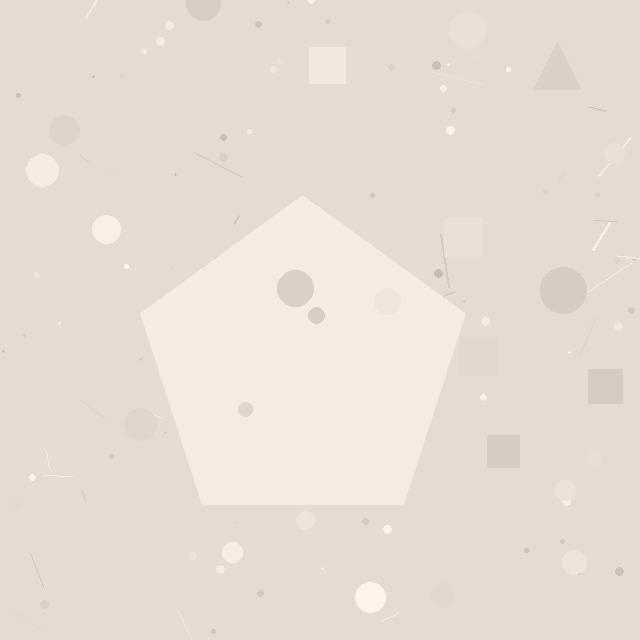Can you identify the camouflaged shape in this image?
The camouflaged shape is a pentagon.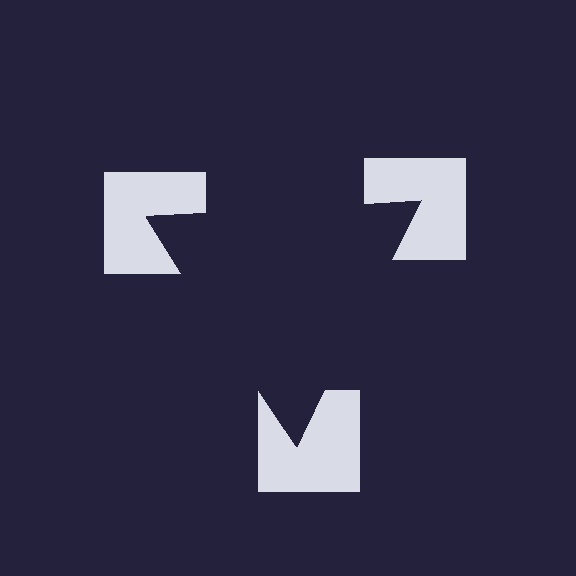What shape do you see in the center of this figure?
An illusory triangle — its edges are inferred from the aligned wedge cuts in the notched squares, not physically drawn.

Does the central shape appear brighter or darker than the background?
It typically appears slightly darker than the background, even though no actual brightness change is drawn.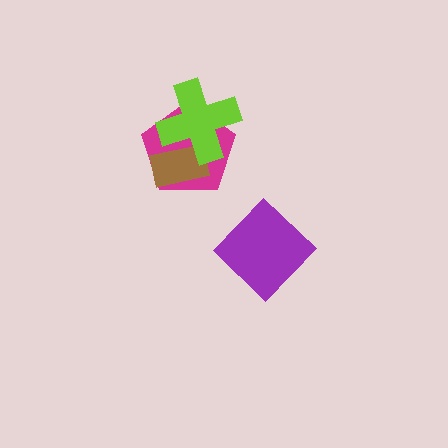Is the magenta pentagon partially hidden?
Yes, it is partially covered by another shape.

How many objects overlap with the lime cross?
2 objects overlap with the lime cross.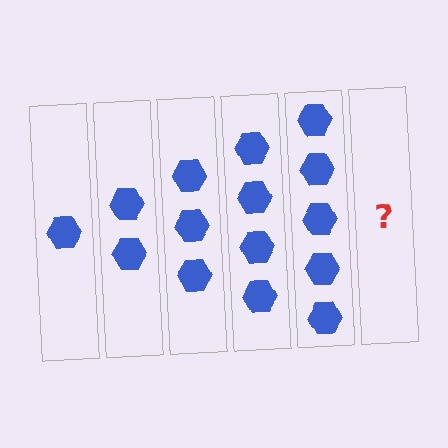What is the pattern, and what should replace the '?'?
The pattern is that each step adds one more hexagon. The '?' should be 6 hexagons.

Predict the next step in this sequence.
The next step is 6 hexagons.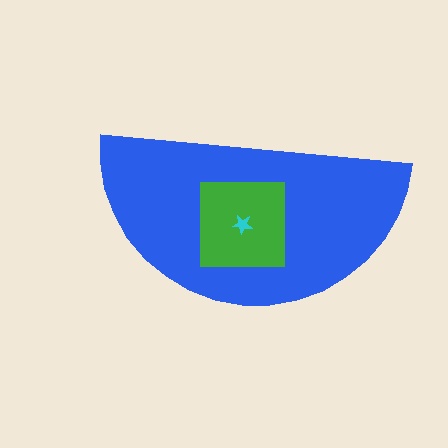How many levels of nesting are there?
3.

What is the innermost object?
The cyan star.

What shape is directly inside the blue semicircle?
The green square.